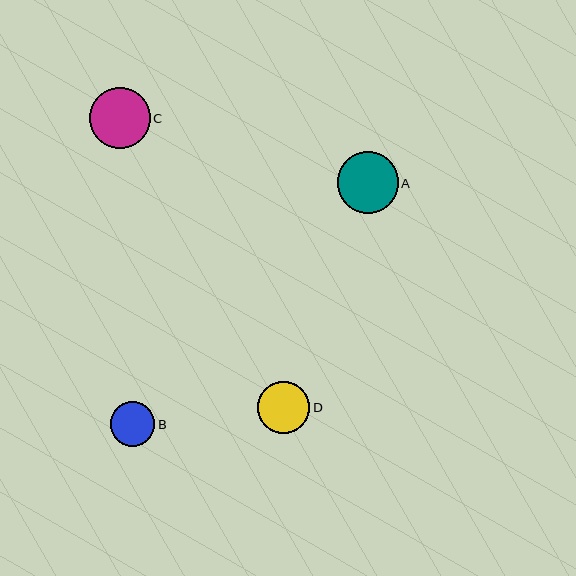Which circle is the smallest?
Circle B is the smallest with a size of approximately 45 pixels.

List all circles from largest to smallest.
From largest to smallest: A, C, D, B.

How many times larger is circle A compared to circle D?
Circle A is approximately 1.2 times the size of circle D.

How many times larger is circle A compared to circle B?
Circle A is approximately 1.4 times the size of circle B.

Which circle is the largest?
Circle A is the largest with a size of approximately 61 pixels.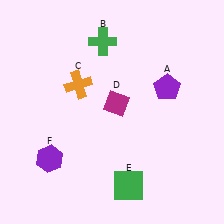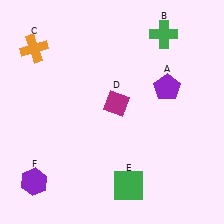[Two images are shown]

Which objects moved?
The objects that moved are: the green cross (B), the orange cross (C), the purple hexagon (F).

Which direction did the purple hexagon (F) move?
The purple hexagon (F) moved down.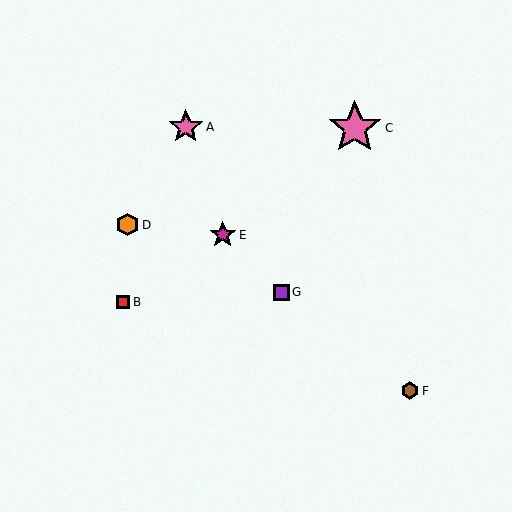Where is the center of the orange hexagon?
The center of the orange hexagon is at (128, 225).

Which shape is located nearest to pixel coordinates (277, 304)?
The purple square (labeled G) at (281, 292) is nearest to that location.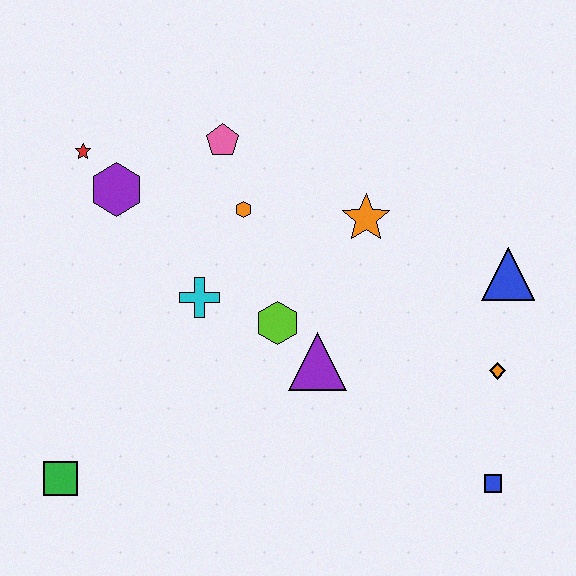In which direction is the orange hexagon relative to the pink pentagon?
The orange hexagon is below the pink pentagon.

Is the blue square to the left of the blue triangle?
Yes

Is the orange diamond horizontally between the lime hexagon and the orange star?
No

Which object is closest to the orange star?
The orange hexagon is closest to the orange star.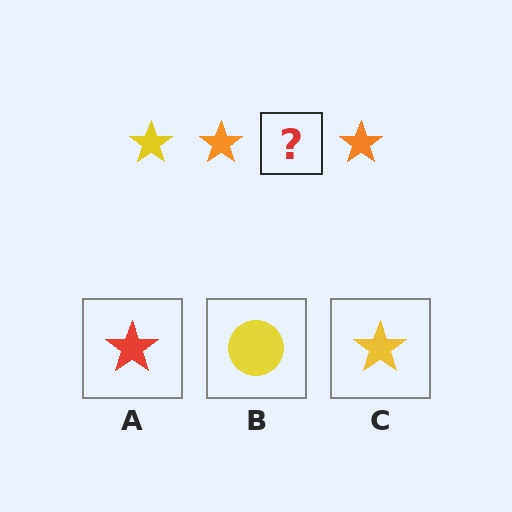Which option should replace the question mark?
Option C.